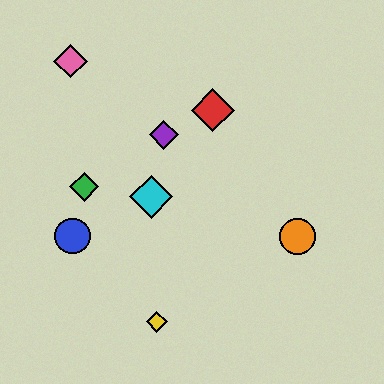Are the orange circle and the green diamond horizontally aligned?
No, the orange circle is at y≈236 and the green diamond is at y≈187.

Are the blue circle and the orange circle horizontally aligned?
Yes, both are at y≈236.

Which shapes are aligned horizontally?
The blue circle, the orange circle are aligned horizontally.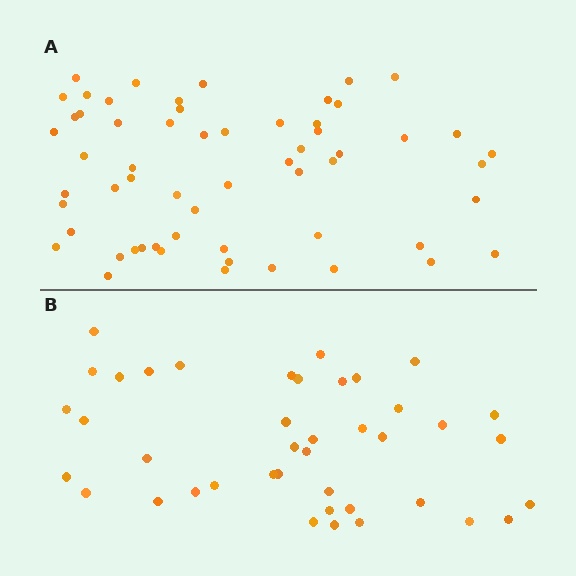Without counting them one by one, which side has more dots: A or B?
Region A (the top region) has more dots.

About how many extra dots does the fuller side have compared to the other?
Region A has approximately 20 more dots than region B.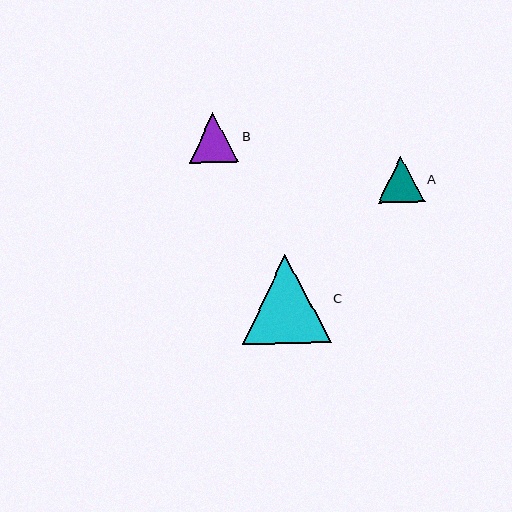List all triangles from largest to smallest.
From largest to smallest: C, B, A.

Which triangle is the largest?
Triangle C is the largest with a size of approximately 89 pixels.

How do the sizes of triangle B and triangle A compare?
Triangle B and triangle A are approximately the same size.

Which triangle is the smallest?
Triangle A is the smallest with a size of approximately 46 pixels.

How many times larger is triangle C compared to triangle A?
Triangle C is approximately 1.9 times the size of triangle A.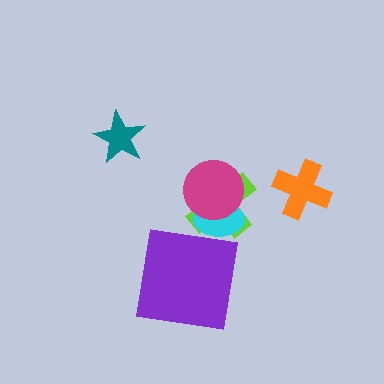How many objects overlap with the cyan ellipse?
2 objects overlap with the cyan ellipse.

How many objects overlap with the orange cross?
0 objects overlap with the orange cross.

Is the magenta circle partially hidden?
No, no other shape covers it.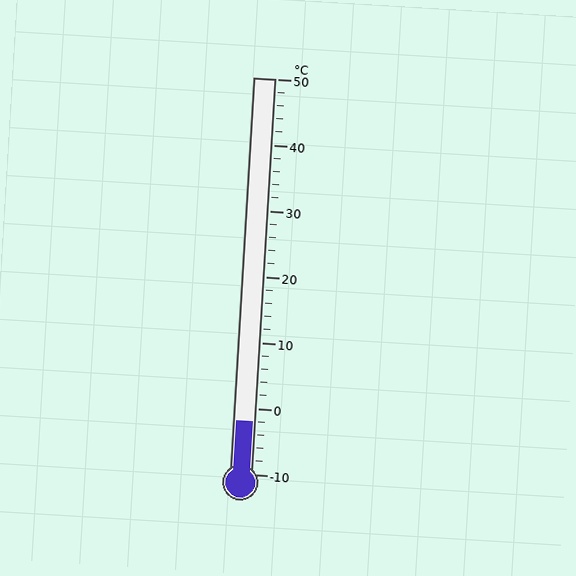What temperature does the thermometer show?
The thermometer shows approximately -2°C.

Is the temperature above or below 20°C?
The temperature is below 20°C.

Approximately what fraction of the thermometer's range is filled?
The thermometer is filled to approximately 15% of its range.